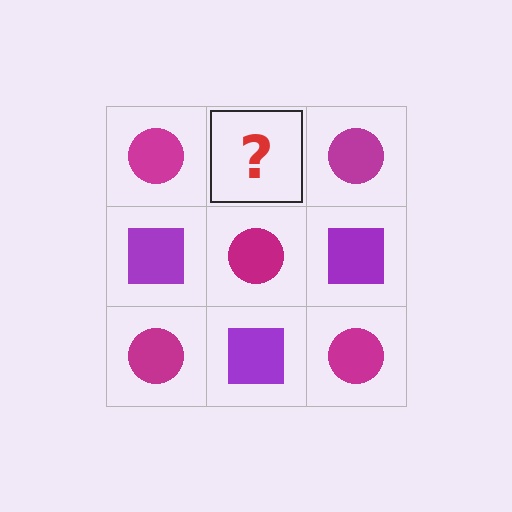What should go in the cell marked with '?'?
The missing cell should contain a purple square.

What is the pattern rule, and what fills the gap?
The rule is that it alternates magenta circle and purple square in a checkerboard pattern. The gap should be filled with a purple square.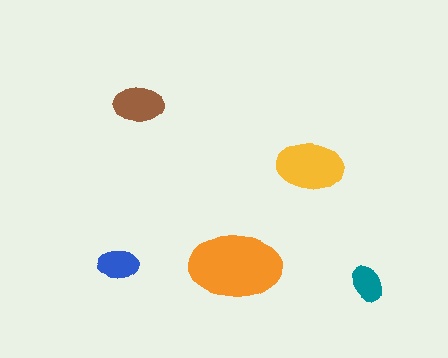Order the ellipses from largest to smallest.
the orange one, the yellow one, the brown one, the blue one, the teal one.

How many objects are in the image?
There are 5 objects in the image.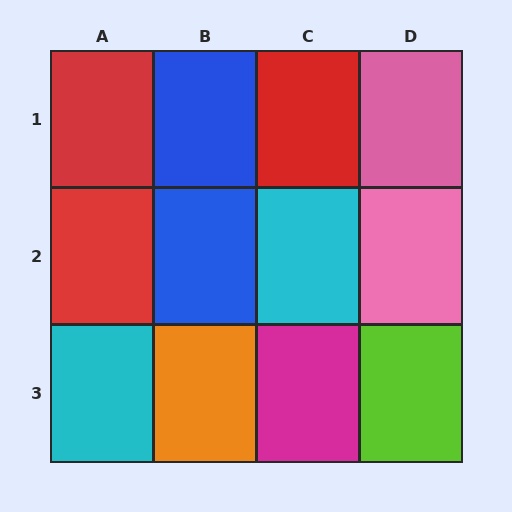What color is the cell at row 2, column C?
Cyan.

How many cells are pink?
2 cells are pink.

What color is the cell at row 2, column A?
Red.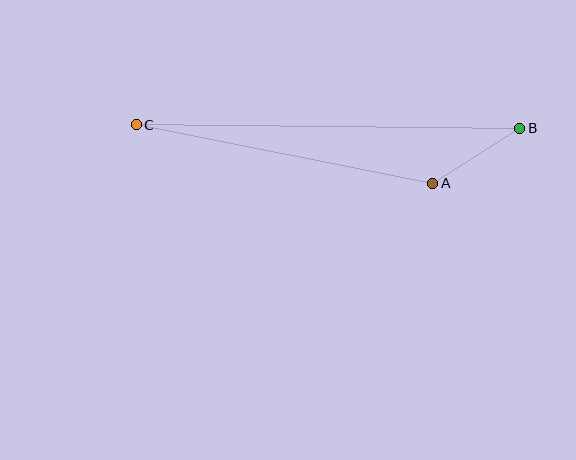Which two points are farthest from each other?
Points B and C are farthest from each other.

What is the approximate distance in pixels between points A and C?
The distance between A and C is approximately 302 pixels.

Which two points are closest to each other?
Points A and B are closest to each other.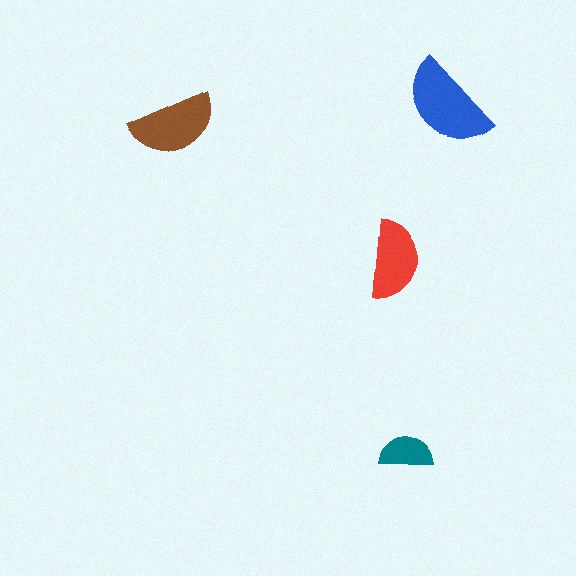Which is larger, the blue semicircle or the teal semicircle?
The blue one.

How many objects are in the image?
There are 4 objects in the image.